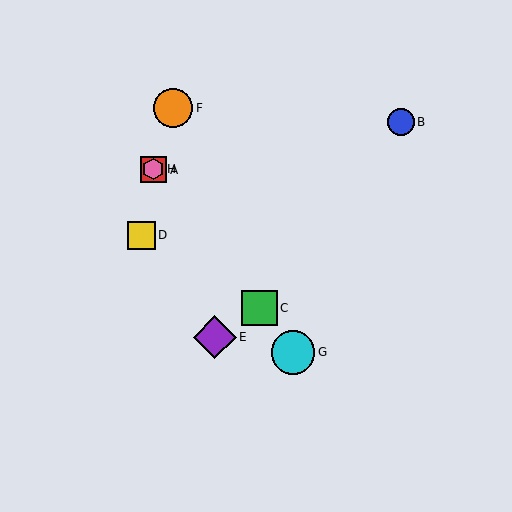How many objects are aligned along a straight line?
4 objects (A, C, G, H) are aligned along a straight line.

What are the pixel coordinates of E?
Object E is at (215, 337).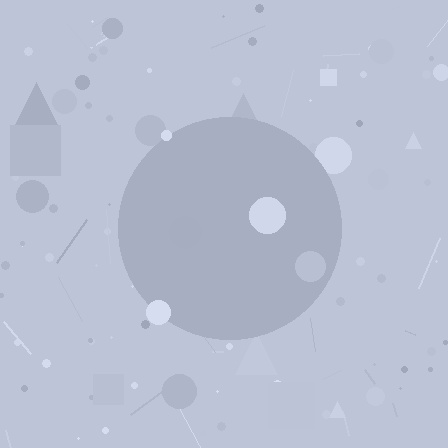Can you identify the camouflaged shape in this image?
The camouflaged shape is a circle.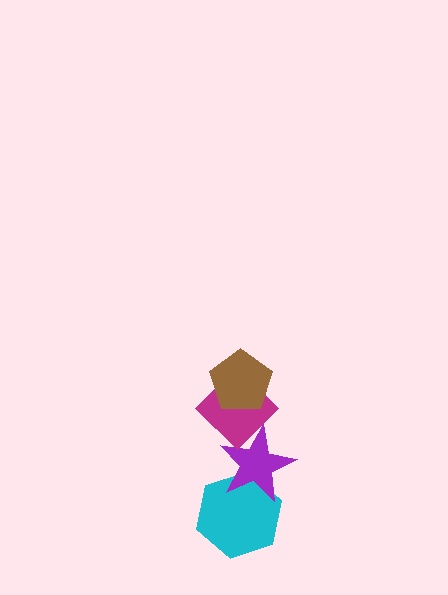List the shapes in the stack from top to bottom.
From top to bottom: the brown pentagon, the magenta diamond, the purple star, the cyan hexagon.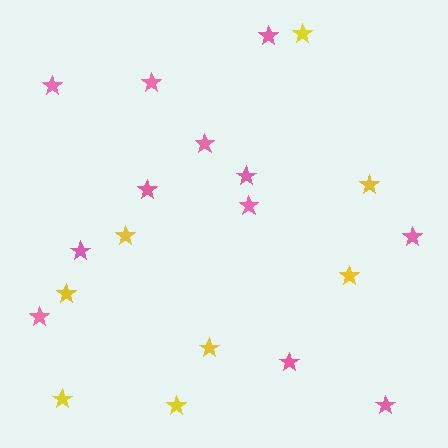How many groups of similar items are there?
There are 2 groups: one group of yellow stars (8) and one group of pink stars (12).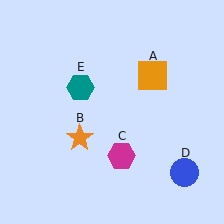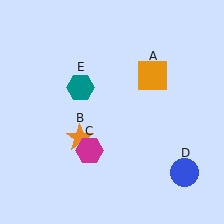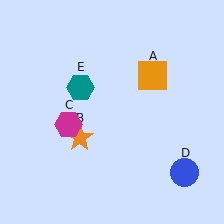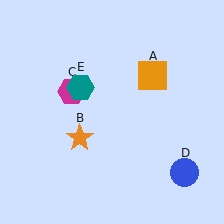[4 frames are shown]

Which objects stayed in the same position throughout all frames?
Orange square (object A) and orange star (object B) and blue circle (object D) and teal hexagon (object E) remained stationary.